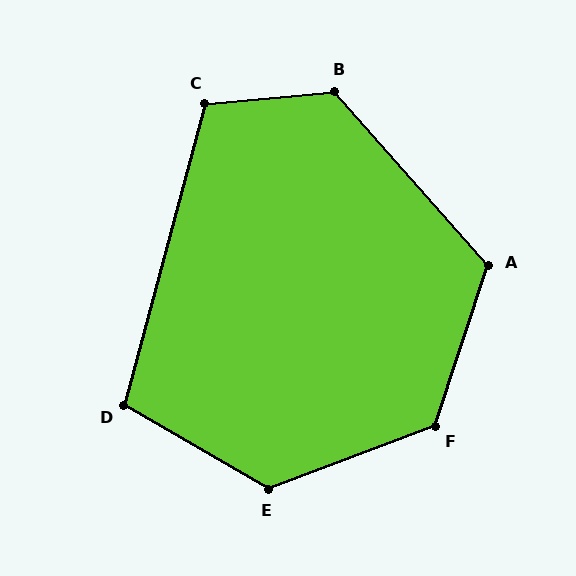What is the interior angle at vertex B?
Approximately 126 degrees (obtuse).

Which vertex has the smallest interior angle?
D, at approximately 105 degrees.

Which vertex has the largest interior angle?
E, at approximately 129 degrees.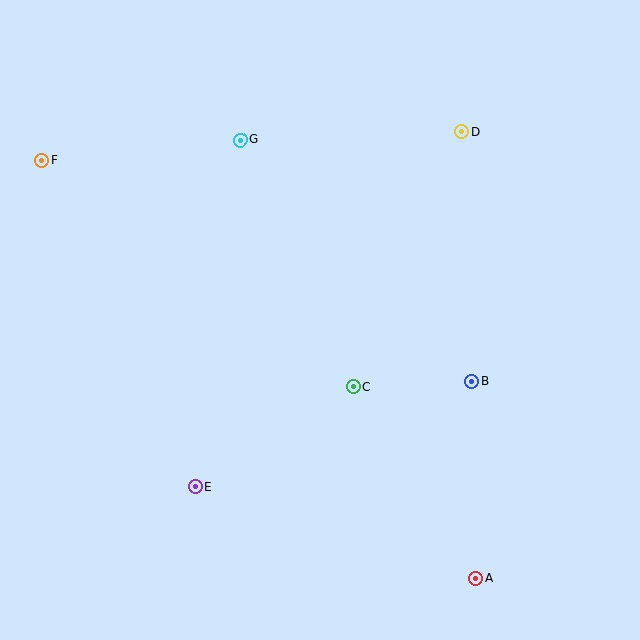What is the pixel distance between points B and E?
The distance between B and E is 296 pixels.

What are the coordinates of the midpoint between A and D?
The midpoint between A and D is at (468, 355).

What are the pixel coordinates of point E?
Point E is at (196, 487).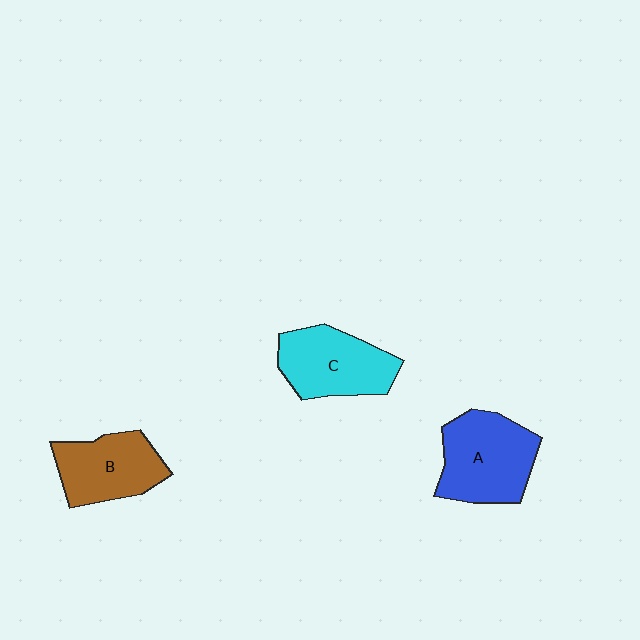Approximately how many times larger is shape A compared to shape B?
Approximately 1.2 times.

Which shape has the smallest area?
Shape B (brown).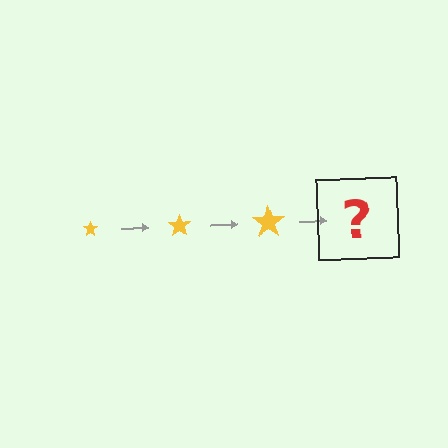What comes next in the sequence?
The next element should be a yellow star, larger than the previous one.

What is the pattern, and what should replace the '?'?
The pattern is that the star gets progressively larger each step. The '?' should be a yellow star, larger than the previous one.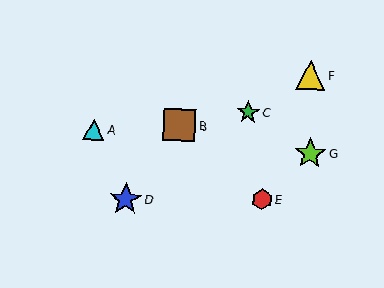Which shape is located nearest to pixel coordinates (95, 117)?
The cyan triangle (labeled A) at (94, 130) is nearest to that location.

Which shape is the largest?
The blue star (labeled D) is the largest.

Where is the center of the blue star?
The center of the blue star is at (125, 199).